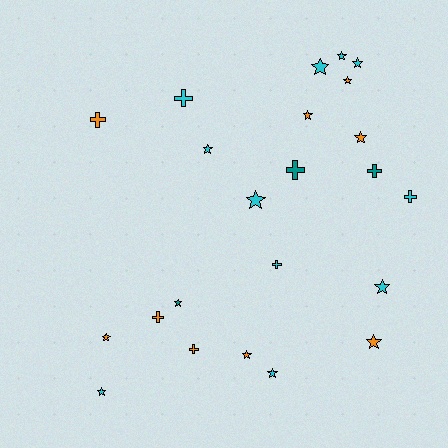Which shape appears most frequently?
Star, with 15 objects.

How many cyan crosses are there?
There are 3 cyan crosses.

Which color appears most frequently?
Cyan, with 11 objects.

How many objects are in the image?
There are 23 objects.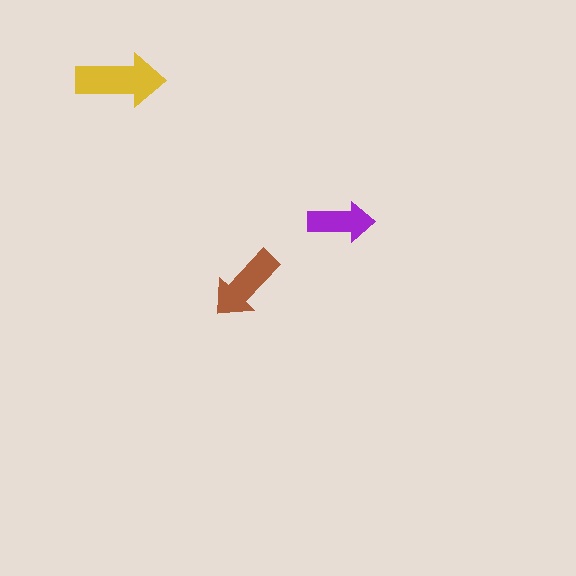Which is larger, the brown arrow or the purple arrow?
The brown one.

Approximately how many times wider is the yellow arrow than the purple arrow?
About 1.5 times wider.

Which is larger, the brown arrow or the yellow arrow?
The yellow one.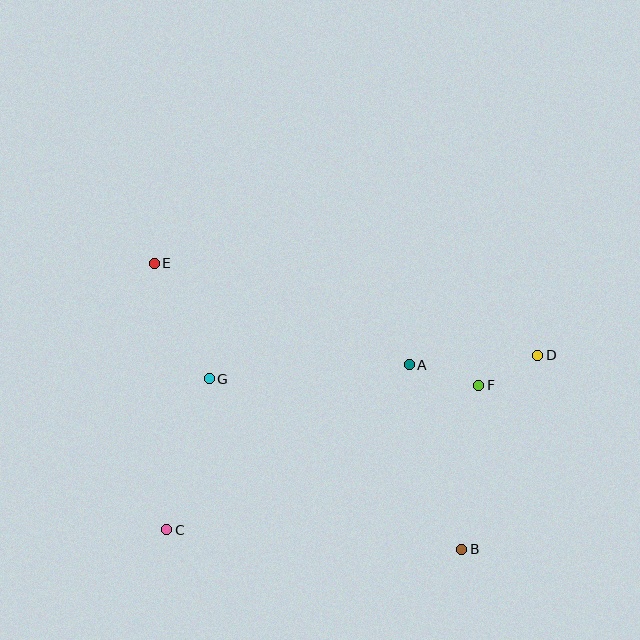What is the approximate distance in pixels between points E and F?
The distance between E and F is approximately 347 pixels.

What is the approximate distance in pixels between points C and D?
The distance between C and D is approximately 410 pixels.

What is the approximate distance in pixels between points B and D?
The distance between B and D is approximately 208 pixels.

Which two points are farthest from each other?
Points B and E are farthest from each other.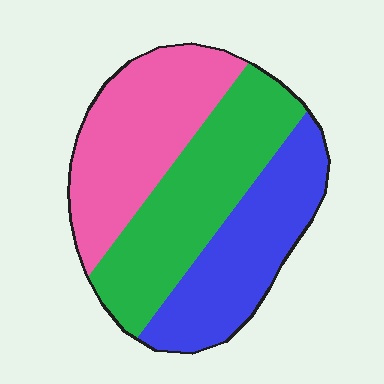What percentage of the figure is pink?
Pink takes up about one third (1/3) of the figure.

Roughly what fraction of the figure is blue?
Blue takes up about one third (1/3) of the figure.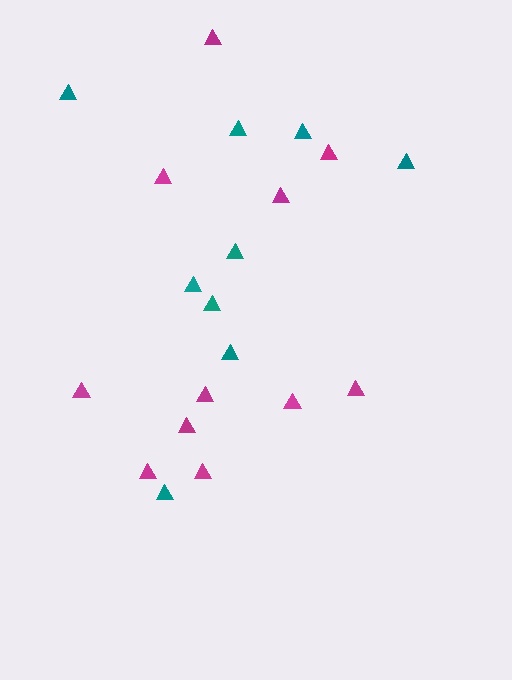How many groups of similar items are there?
There are 2 groups: one group of teal triangles (9) and one group of magenta triangles (11).